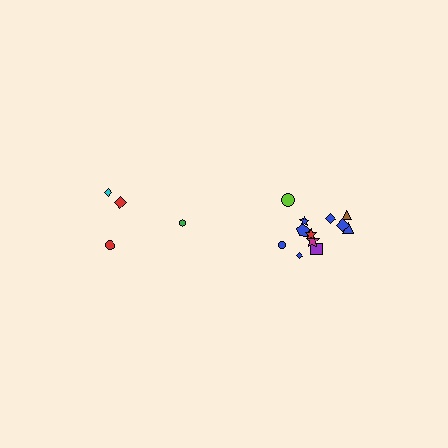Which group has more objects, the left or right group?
The right group.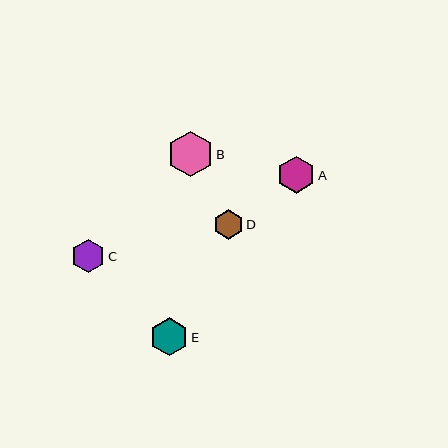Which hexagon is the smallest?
Hexagon D is the smallest with a size of approximately 30 pixels.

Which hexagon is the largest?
Hexagon B is the largest with a size of approximately 46 pixels.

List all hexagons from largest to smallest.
From largest to smallest: B, E, A, C, D.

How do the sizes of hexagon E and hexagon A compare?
Hexagon E and hexagon A are approximately the same size.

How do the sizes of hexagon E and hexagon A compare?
Hexagon E and hexagon A are approximately the same size.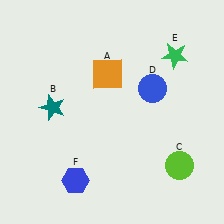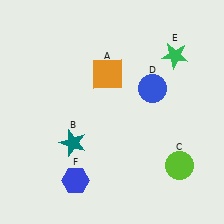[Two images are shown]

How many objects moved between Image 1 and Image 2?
1 object moved between the two images.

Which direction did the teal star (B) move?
The teal star (B) moved down.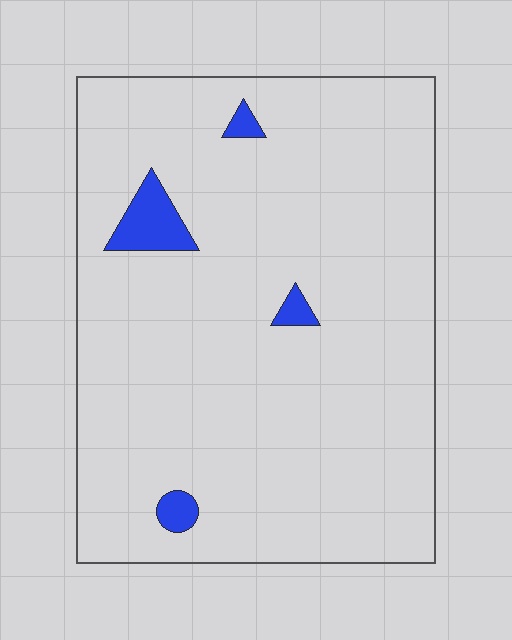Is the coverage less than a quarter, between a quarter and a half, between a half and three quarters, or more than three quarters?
Less than a quarter.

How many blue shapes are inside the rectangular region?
4.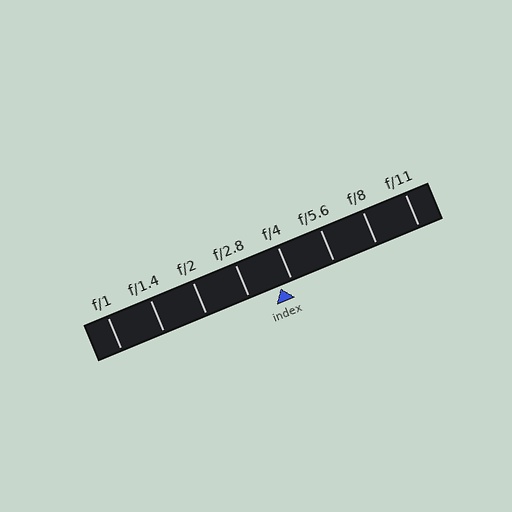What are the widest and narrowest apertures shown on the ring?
The widest aperture shown is f/1 and the narrowest is f/11.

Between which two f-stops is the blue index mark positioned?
The index mark is between f/2.8 and f/4.